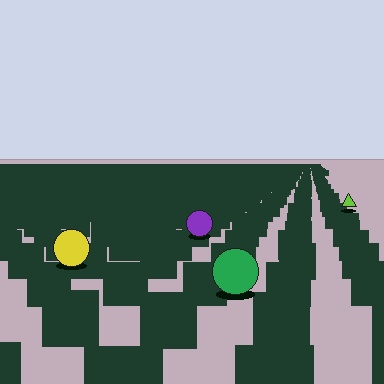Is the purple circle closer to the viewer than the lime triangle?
Yes. The purple circle is closer — you can tell from the texture gradient: the ground texture is coarser near it.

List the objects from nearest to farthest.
From nearest to farthest: the green circle, the yellow circle, the purple circle, the lime triangle.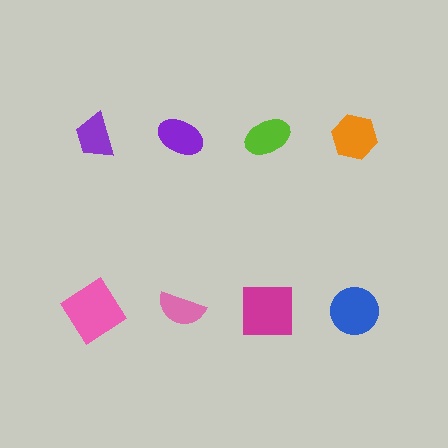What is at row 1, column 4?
An orange hexagon.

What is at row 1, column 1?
A purple trapezoid.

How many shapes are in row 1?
4 shapes.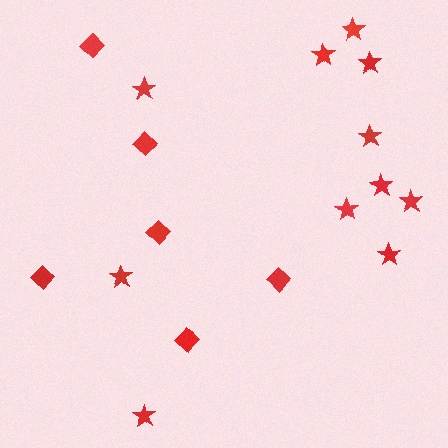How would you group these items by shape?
There are 2 groups: one group of diamonds (6) and one group of stars (11).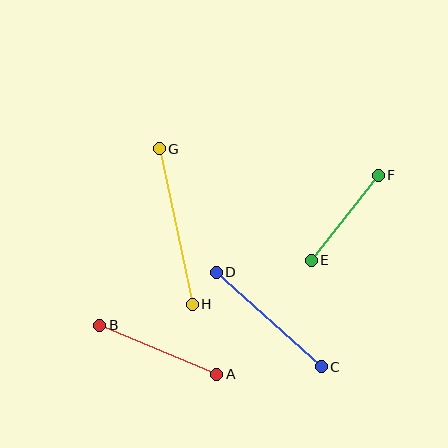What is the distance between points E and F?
The distance is approximately 108 pixels.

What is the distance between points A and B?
The distance is approximately 127 pixels.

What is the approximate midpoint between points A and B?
The midpoint is at approximately (158, 350) pixels.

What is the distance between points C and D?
The distance is approximately 141 pixels.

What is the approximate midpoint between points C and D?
The midpoint is at approximately (269, 319) pixels.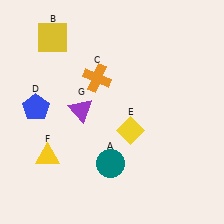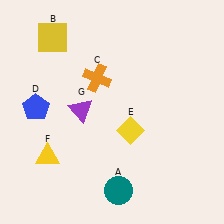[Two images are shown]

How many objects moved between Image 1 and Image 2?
1 object moved between the two images.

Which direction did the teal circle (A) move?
The teal circle (A) moved down.